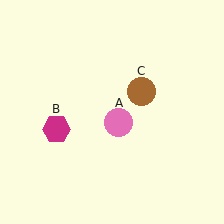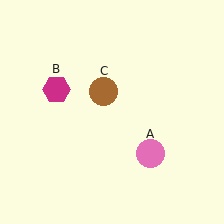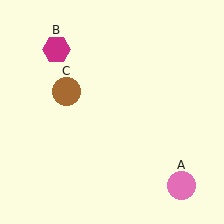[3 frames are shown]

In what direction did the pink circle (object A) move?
The pink circle (object A) moved down and to the right.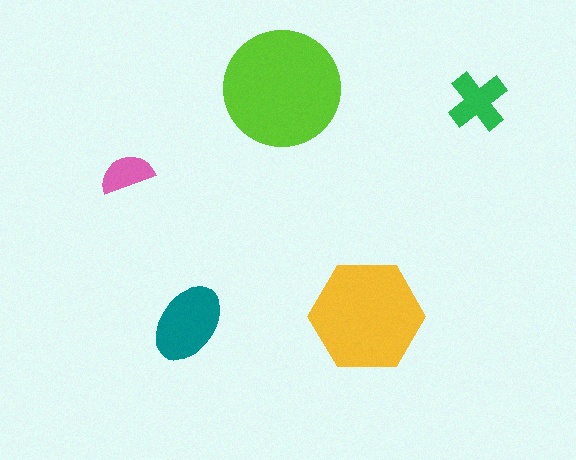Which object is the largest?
The lime circle.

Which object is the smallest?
The pink semicircle.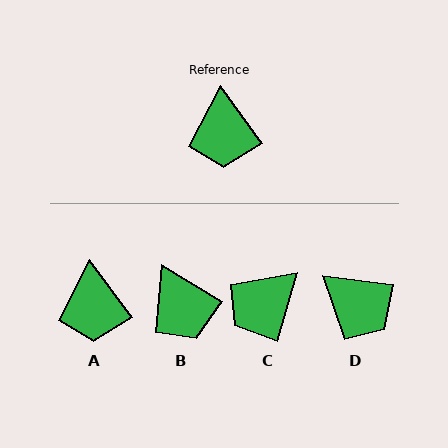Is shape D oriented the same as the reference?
No, it is off by about 46 degrees.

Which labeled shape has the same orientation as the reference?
A.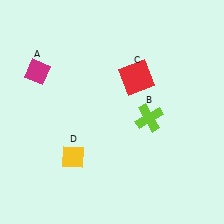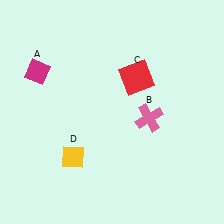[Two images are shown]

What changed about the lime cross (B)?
In Image 1, B is lime. In Image 2, it changed to pink.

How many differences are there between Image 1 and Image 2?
There is 1 difference between the two images.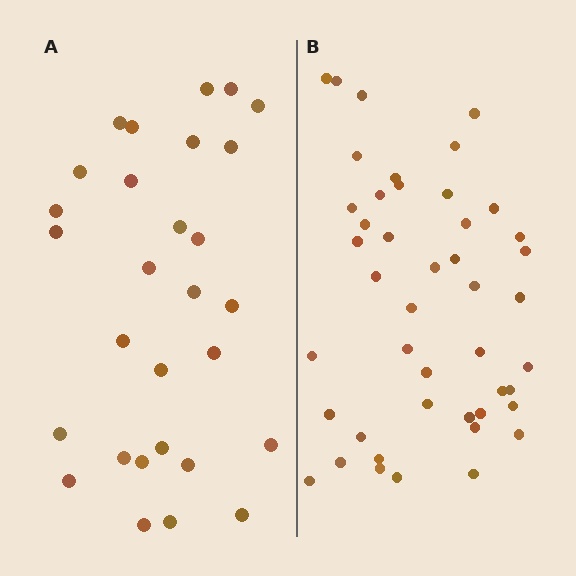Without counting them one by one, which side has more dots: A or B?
Region B (the right region) has more dots.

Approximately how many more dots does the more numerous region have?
Region B has approximately 15 more dots than region A.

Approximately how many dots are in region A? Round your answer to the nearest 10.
About 30 dots. (The exact count is 29, which rounds to 30.)